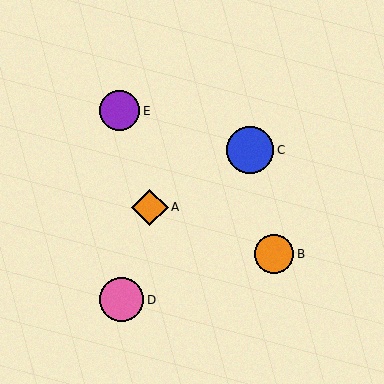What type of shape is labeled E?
Shape E is a purple circle.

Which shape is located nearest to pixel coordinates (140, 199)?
The orange diamond (labeled A) at (150, 207) is nearest to that location.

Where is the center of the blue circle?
The center of the blue circle is at (250, 150).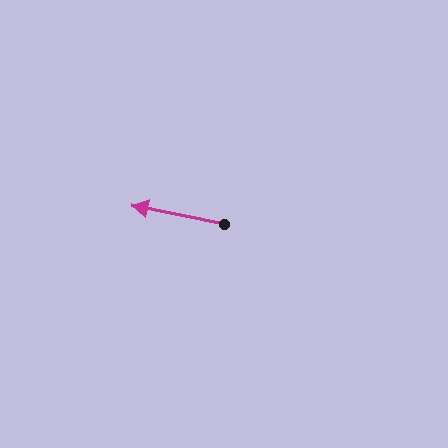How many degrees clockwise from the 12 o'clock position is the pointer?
Approximately 281 degrees.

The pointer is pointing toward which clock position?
Roughly 9 o'clock.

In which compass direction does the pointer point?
West.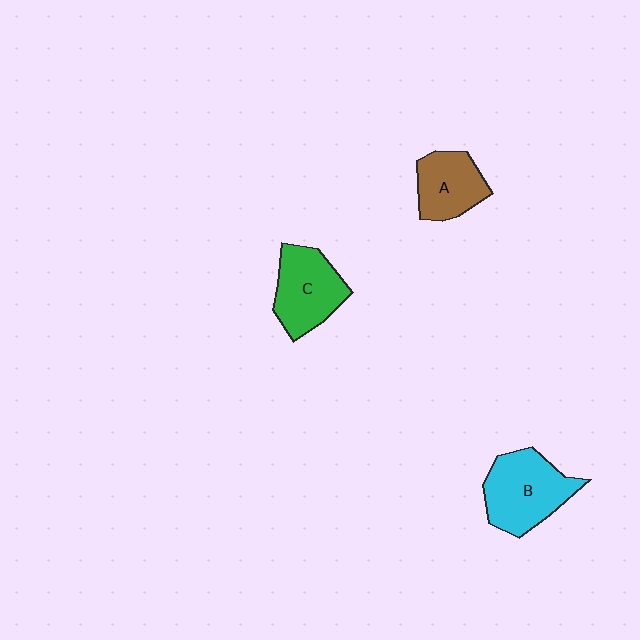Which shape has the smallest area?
Shape A (brown).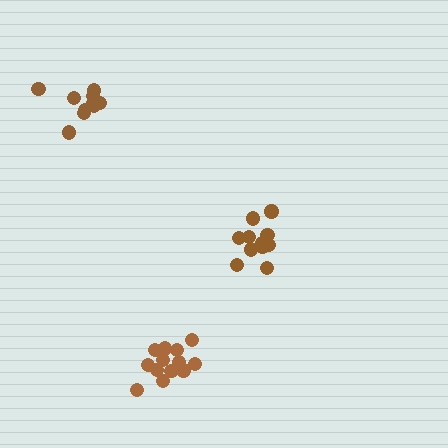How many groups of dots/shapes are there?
There are 3 groups.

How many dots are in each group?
Group 1: 10 dots, Group 2: 13 dots, Group 3: 12 dots (35 total).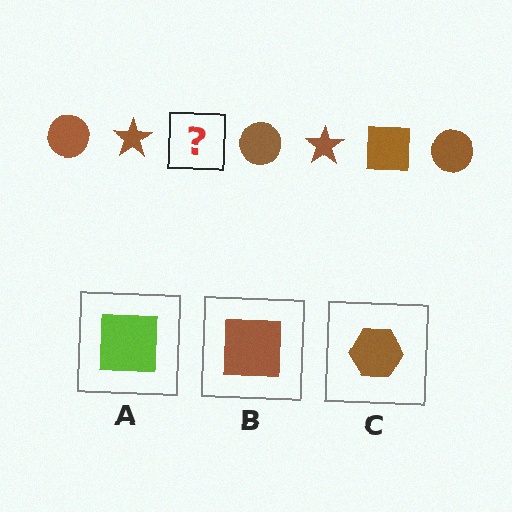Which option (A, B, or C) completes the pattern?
B.